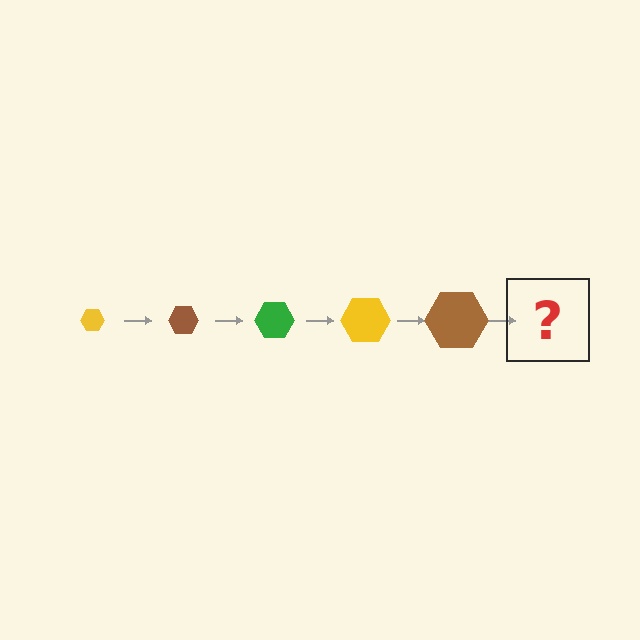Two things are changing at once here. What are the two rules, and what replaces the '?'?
The two rules are that the hexagon grows larger each step and the color cycles through yellow, brown, and green. The '?' should be a green hexagon, larger than the previous one.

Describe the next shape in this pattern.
It should be a green hexagon, larger than the previous one.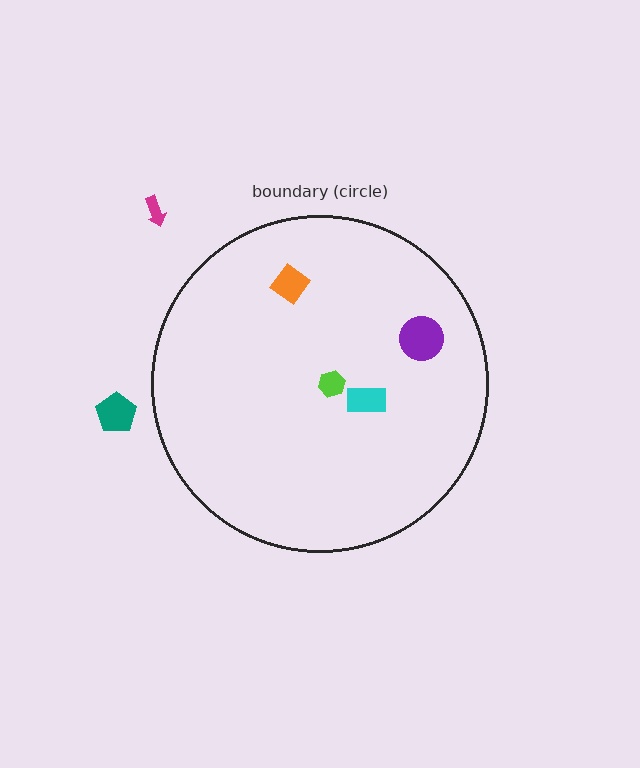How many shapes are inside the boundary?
4 inside, 2 outside.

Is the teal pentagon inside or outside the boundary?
Outside.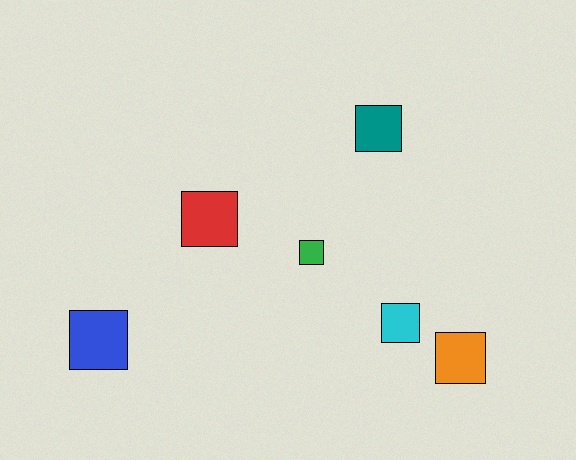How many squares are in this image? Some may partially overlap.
There are 6 squares.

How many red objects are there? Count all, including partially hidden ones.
There is 1 red object.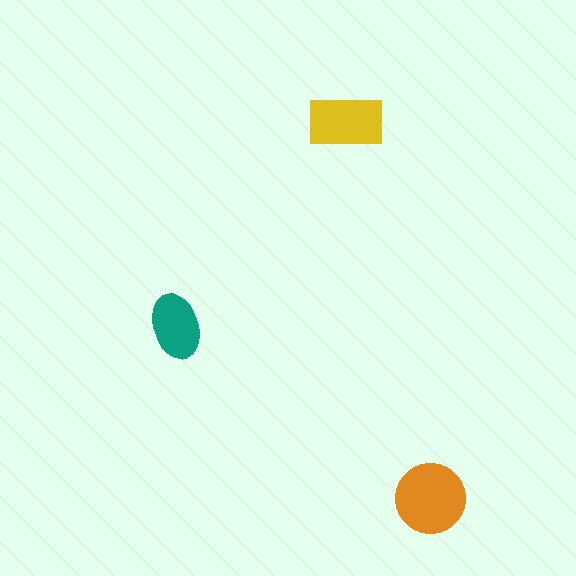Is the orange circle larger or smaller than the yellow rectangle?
Larger.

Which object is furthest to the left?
The teal ellipse is leftmost.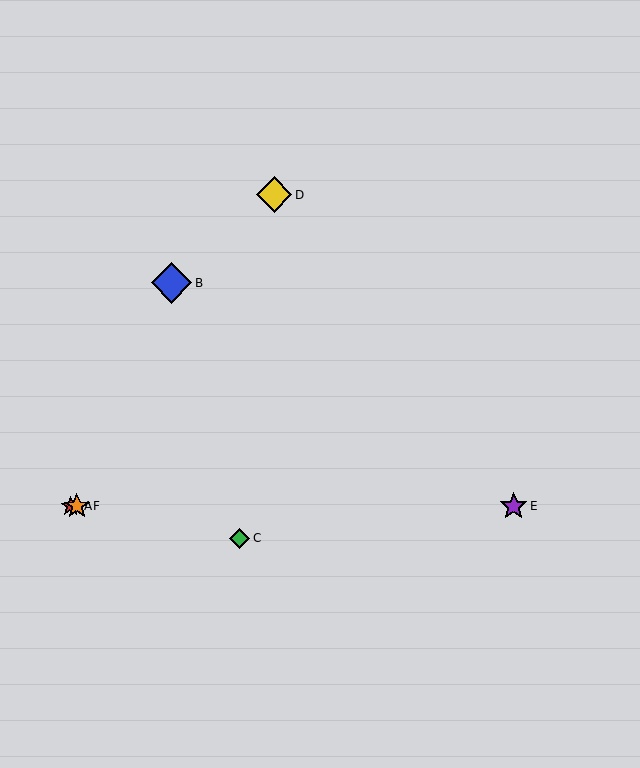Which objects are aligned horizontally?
Objects A, E, F are aligned horizontally.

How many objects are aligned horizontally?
3 objects (A, E, F) are aligned horizontally.